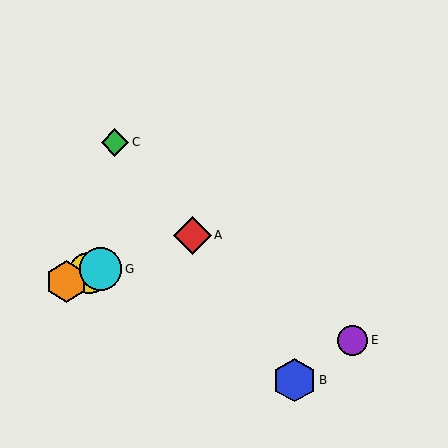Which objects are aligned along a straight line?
Objects A, D, F, G are aligned along a straight line.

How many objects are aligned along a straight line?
4 objects (A, D, F, G) are aligned along a straight line.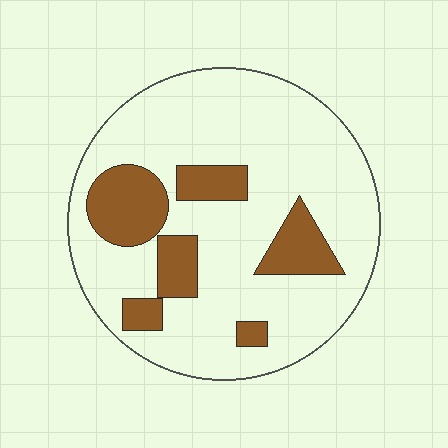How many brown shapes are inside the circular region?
6.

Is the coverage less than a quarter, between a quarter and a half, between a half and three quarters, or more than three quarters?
Less than a quarter.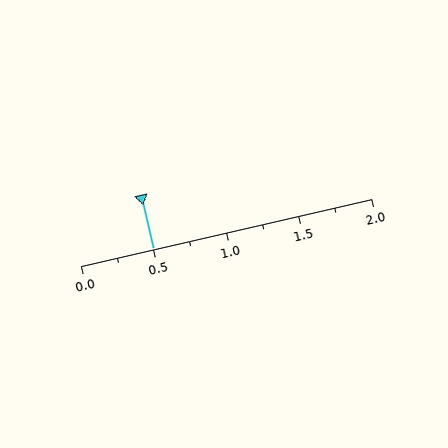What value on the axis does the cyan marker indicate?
The marker indicates approximately 0.5.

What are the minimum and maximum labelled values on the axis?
The axis runs from 0.0 to 2.0.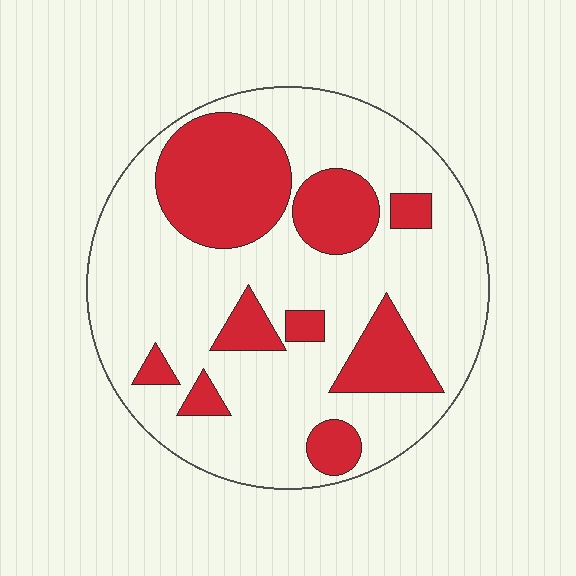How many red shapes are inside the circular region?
9.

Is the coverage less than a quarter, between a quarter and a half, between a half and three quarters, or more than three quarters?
Between a quarter and a half.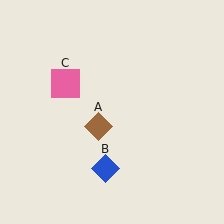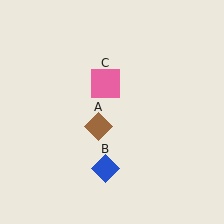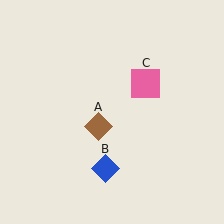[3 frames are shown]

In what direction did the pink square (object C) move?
The pink square (object C) moved right.